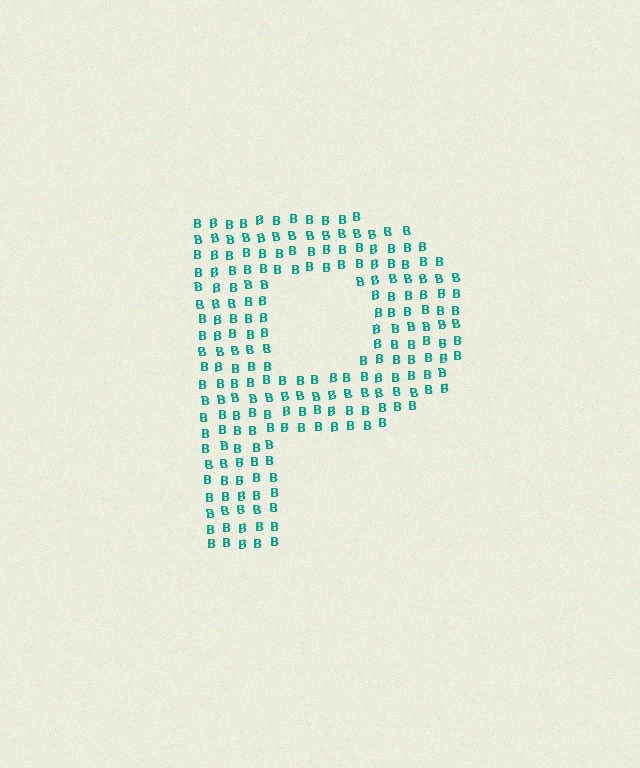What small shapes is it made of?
It is made of small letter B's.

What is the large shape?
The large shape is the letter P.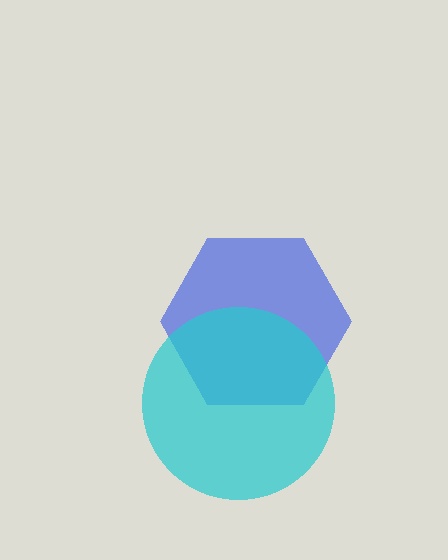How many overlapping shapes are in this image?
There are 2 overlapping shapes in the image.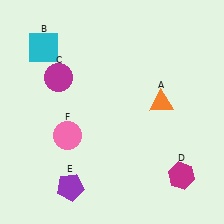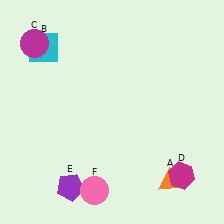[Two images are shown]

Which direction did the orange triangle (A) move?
The orange triangle (A) moved down.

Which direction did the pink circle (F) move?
The pink circle (F) moved down.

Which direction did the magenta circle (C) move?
The magenta circle (C) moved up.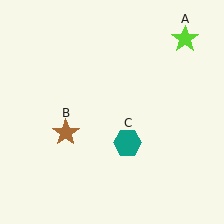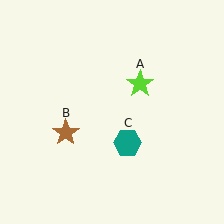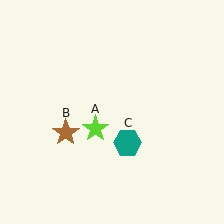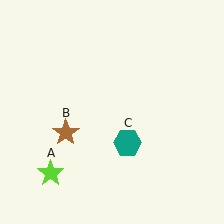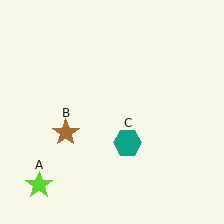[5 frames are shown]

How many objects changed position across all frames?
1 object changed position: lime star (object A).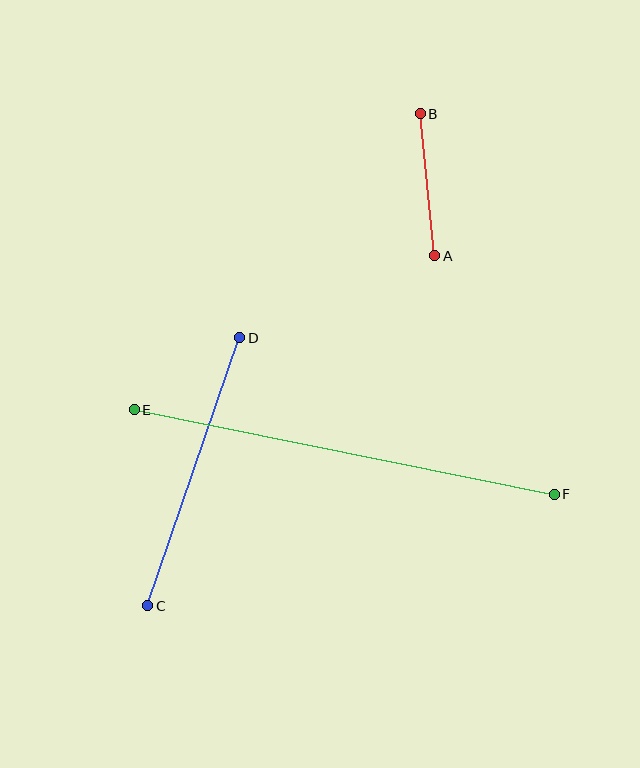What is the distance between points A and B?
The distance is approximately 143 pixels.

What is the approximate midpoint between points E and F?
The midpoint is at approximately (344, 452) pixels.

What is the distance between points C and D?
The distance is approximately 283 pixels.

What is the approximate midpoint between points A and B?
The midpoint is at approximately (427, 185) pixels.